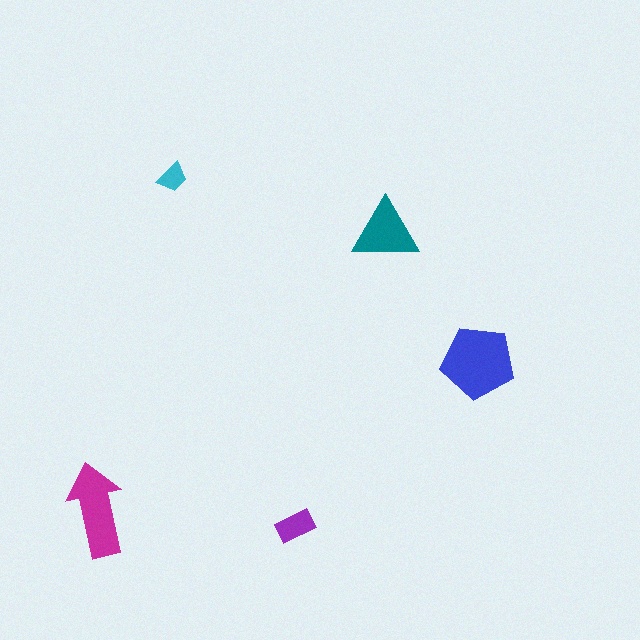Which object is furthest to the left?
The magenta arrow is leftmost.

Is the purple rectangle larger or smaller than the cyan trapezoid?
Larger.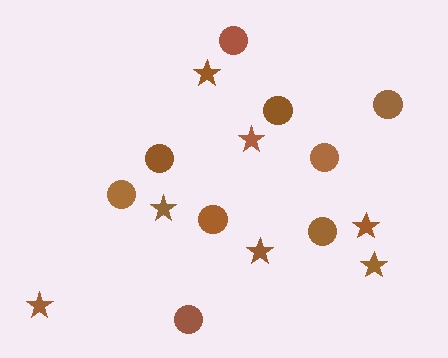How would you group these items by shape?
There are 2 groups: one group of circles (9) and one group of stars (7).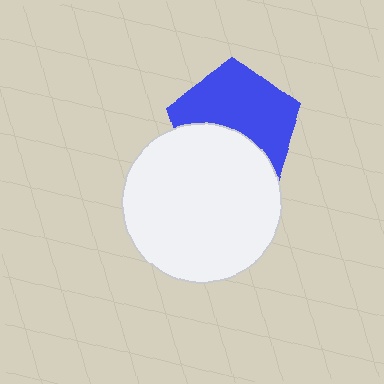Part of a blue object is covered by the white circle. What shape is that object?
It is a pentagon.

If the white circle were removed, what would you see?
You would see the complete blue pentagon.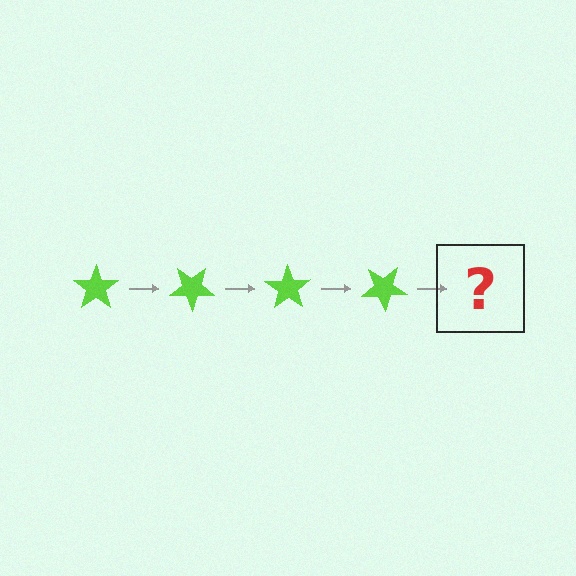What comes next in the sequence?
The next element should be a lime star rotated 140 degrees.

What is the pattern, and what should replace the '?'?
The pattern is that the star rotates 35 degrees each step. The '?' should be a lime star rotated 140 degrees.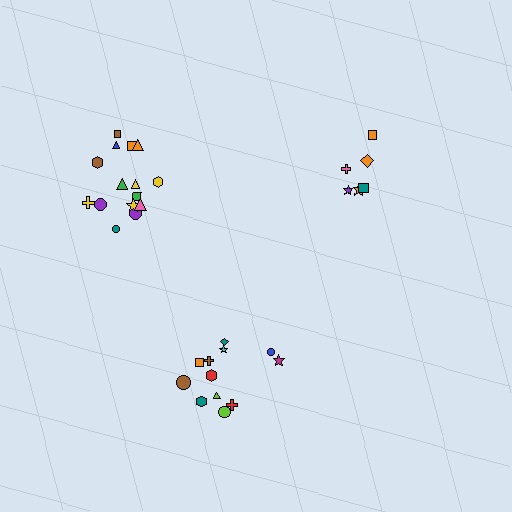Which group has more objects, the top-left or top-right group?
The top-left group.